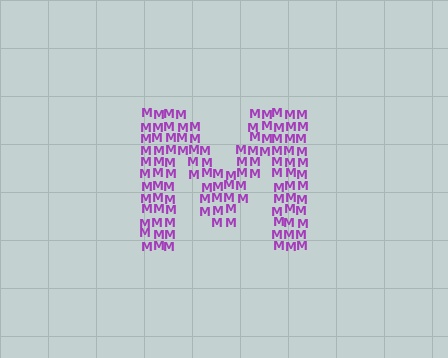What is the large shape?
The large shape is the letter M.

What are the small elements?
The small elements are letter M's.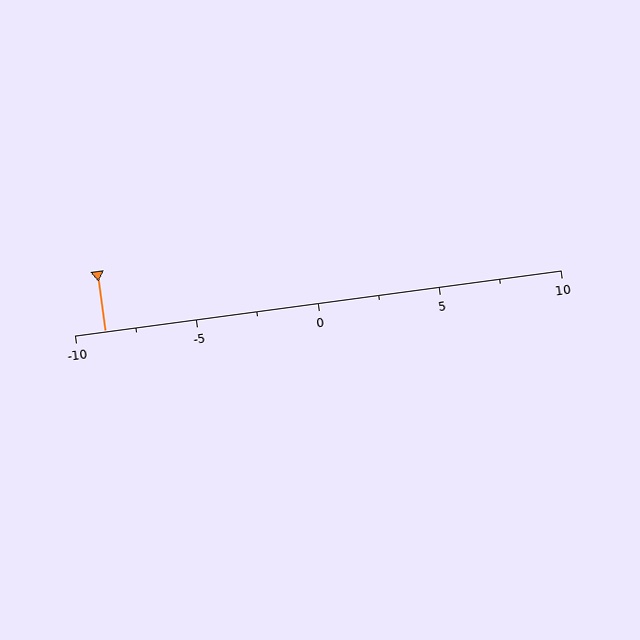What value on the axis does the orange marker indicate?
The marker indicates approximately -8.8.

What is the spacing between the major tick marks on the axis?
The major ticks are spaced 5 apart.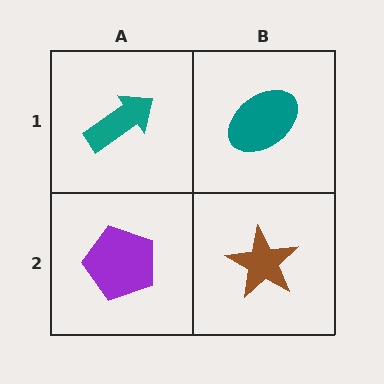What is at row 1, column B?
A teal ellipse.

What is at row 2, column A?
A purple pentagon.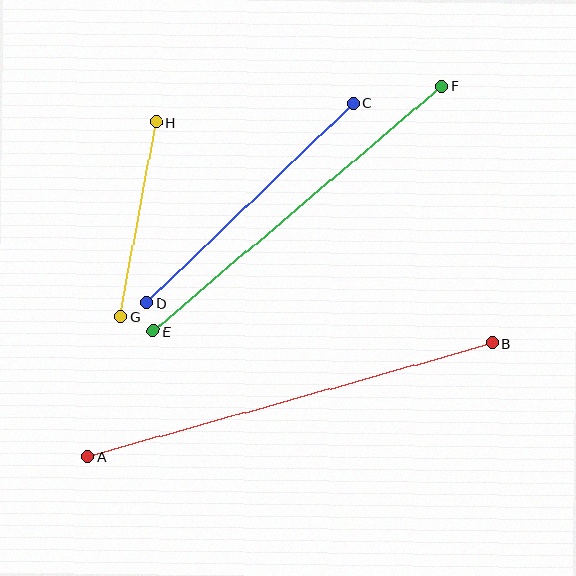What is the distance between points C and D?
The distance is approximately 288 pixels.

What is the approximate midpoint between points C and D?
The midpoint is at approximately (250, 203) pixels.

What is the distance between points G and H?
The distance is approximately 198 pixels.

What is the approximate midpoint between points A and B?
The midpoint is at approximately (290, 400) pixels.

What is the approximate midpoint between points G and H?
The midpoint is at approximately (138, 219) pixels.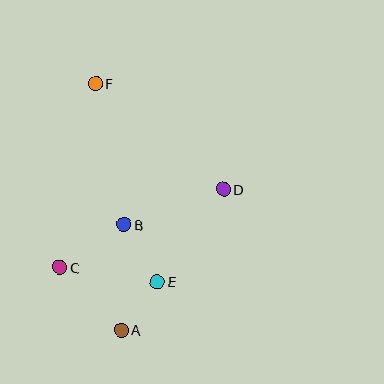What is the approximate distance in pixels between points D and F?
The distance between D and F is approximately 166 pixels.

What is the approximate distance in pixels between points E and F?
The distance between E and F is approximately 208 pixels.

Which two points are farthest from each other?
Points A and F are farthest from each other.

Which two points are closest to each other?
Points A and E are closest to each other.